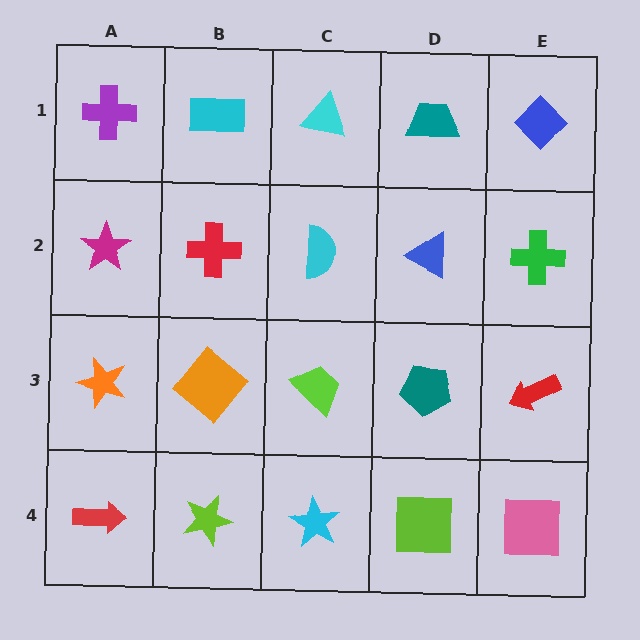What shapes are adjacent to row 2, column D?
A teal trapezoid (row 1, column D), a teal pentagon (row 3, column D), a cyan semicircle (row 2, column C), a green cross (row 2, column E).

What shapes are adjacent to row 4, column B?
An orange diamond (row 3, column B), a red arrow (row 4, column A), a cyan star (row 4, column C).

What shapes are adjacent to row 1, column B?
A red cross (row 2, column B), a purple cross (row 1, column A), a cyan triangle (row 1, column C).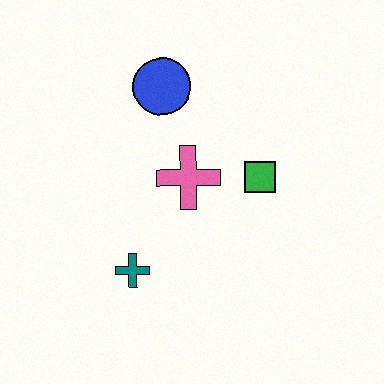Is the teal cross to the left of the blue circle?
Yes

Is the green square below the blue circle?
Yes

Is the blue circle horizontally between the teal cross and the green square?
Yes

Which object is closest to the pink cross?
The green square is closest to the pink cross.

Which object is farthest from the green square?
The teal cross is farthest from the green square.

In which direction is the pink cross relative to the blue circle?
The pink cross is below the blue circle.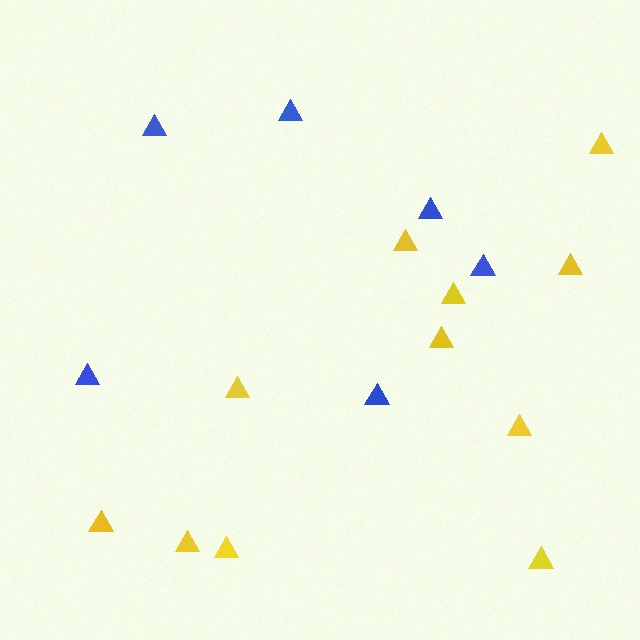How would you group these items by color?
There are 2 groups: one group of blue triangles (6) and one group of yellow triangles (11).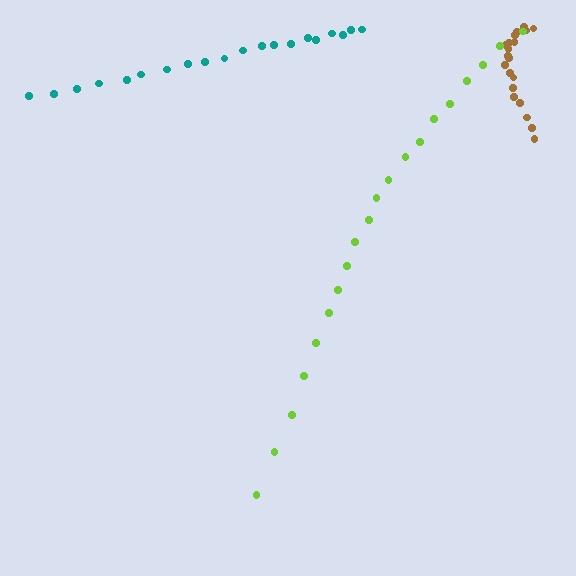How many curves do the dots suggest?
There are 3 distinct paths.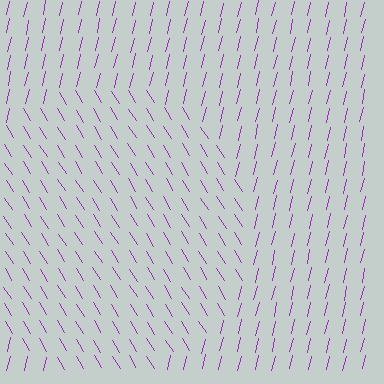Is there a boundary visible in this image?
Yes, there is a texture boundary formed by a change in line orientation.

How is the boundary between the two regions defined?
The boundary is defined purely by a change in line orientation (approximately 45 degrees difference). All lines are the same color and thickness.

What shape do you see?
I see a circle.